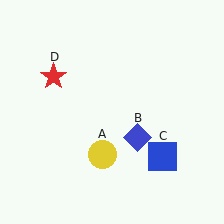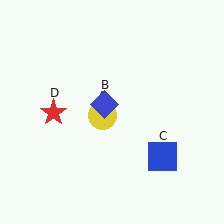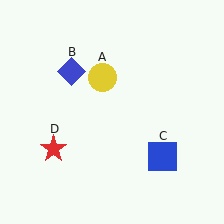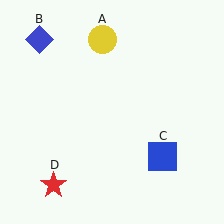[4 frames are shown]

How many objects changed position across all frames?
3 objects changed position: yellow circle (object A), blue diamond (object B), red star (object D).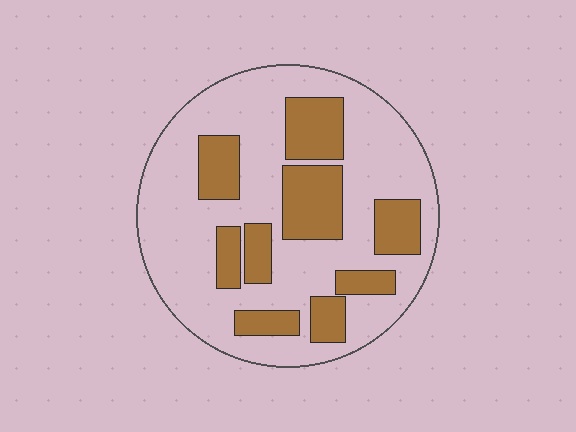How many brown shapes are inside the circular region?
9.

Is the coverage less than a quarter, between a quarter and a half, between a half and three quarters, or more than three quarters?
Between a quarter and a half.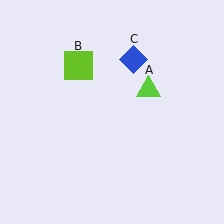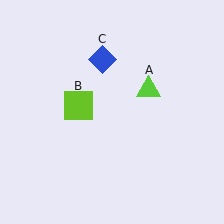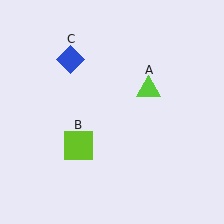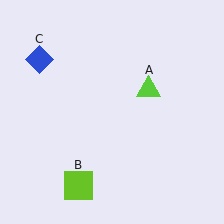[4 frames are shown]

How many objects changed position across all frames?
2 objects changed position: lime square (object B), blue diamond (object C).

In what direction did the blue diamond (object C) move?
The blue diamond (object C) moved left.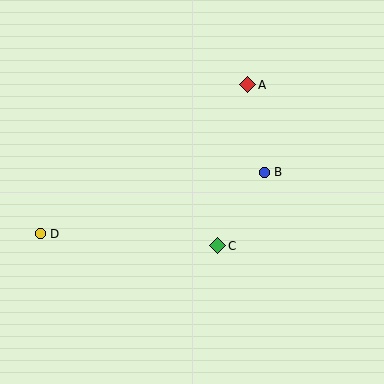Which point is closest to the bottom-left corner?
Point D is closest to the bottom-left corner.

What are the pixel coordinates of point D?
Point D is at (40, 234).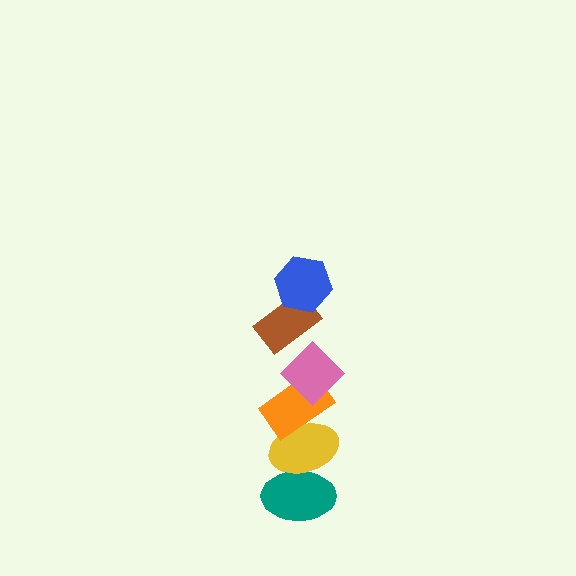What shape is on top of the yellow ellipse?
The orange rectangle is on top of the yellow ellipse.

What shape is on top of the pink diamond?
The brown rectangle is on top of the pink diamond.